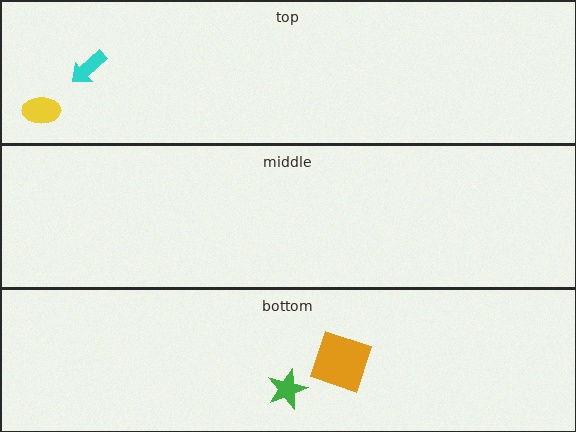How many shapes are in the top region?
2.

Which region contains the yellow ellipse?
The top region.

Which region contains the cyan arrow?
The top region.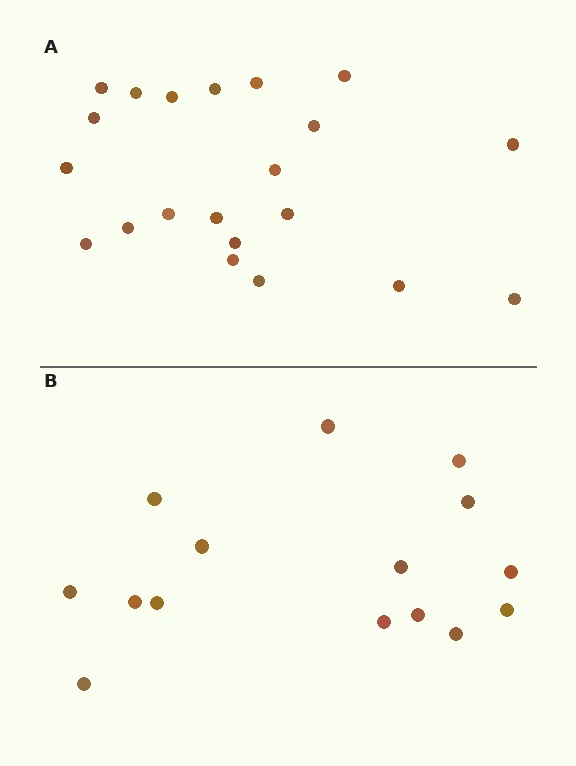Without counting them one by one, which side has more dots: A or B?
Region A (the top region) has more dots.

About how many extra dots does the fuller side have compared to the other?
Region A has about 6 more dots than region B.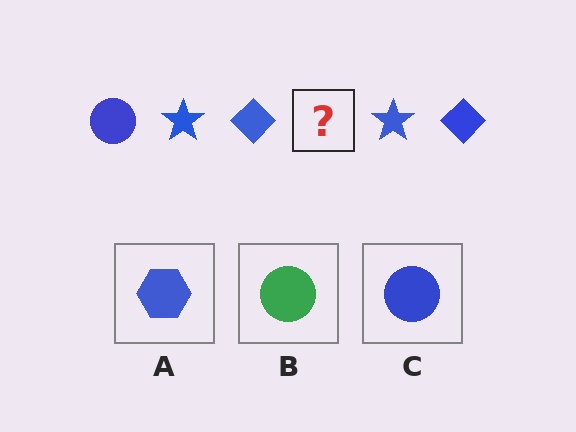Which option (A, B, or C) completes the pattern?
C.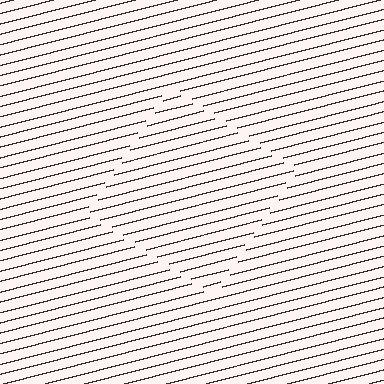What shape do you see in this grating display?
An illusory square. The interior of the shape contains the same grating, shifted by half a period — the contour is defined by the phase discontinuity where line-ends from the inner and outer gratings abut.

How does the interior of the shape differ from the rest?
The interior of the shape contains the same grating, shifted by half a period — the contour is defined by the phase discontinuity where line-ends from the inner and outer gratings abut.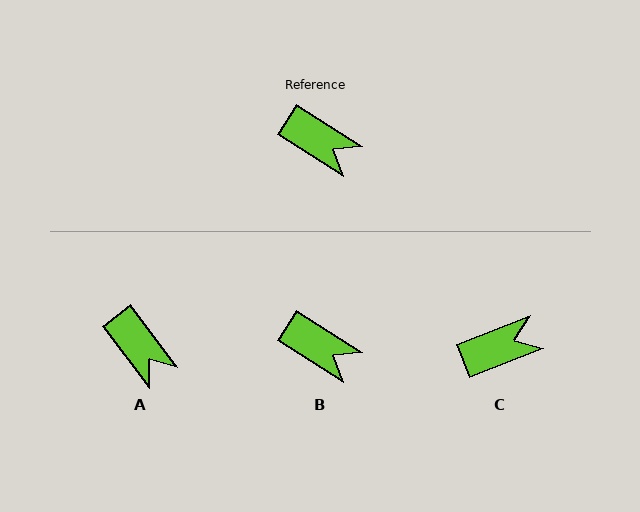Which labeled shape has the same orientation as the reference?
B.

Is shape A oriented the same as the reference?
No, it is off by about 20 degrees.